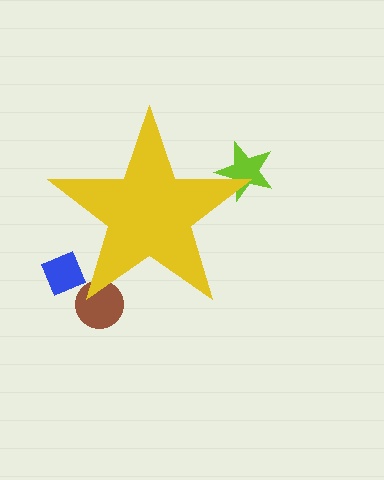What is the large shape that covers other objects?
A yellow star.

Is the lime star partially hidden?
Yes, the lime star is partially hidden behind the yellow star.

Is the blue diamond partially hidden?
Yes, the blue diamond is partially hidden behind the yellow star.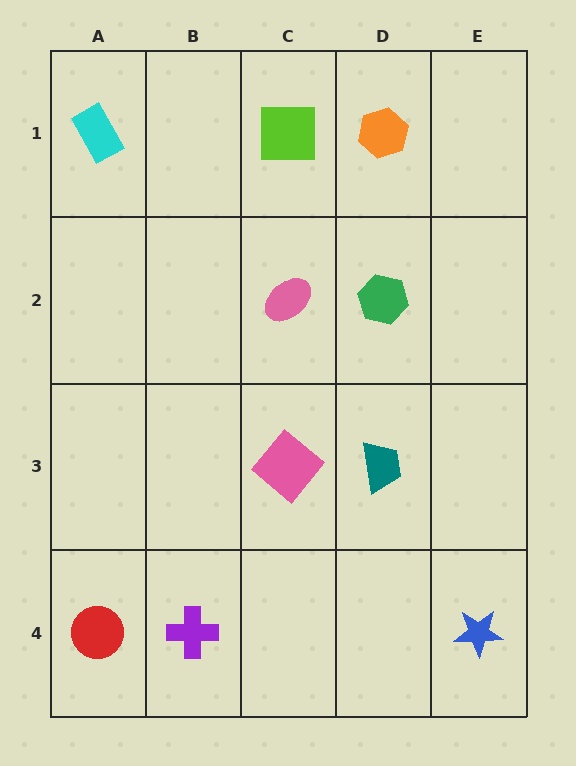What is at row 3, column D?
A teal trapezoid.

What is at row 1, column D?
An orange hexagon.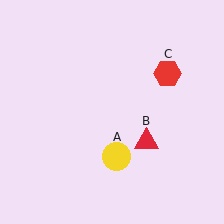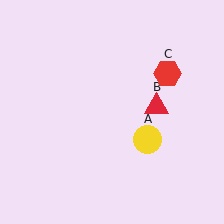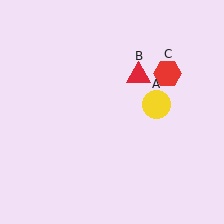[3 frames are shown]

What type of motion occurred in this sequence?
The yellow circle (object A), red triangle (object B) rotated counterclockwise around the center of the scene.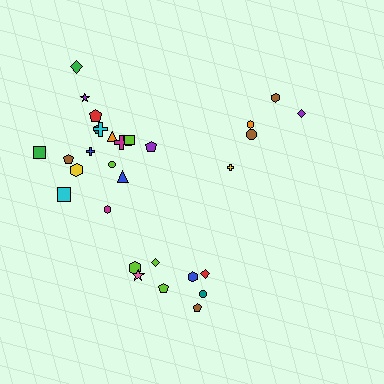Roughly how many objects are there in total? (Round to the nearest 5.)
Roughly 30 objects in total.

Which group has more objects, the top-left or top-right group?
The top-left group.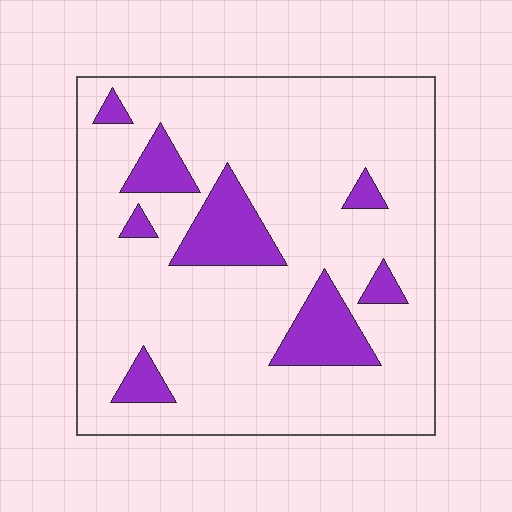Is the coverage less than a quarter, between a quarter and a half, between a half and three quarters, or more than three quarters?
Less than a quarter.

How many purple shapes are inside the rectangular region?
8.